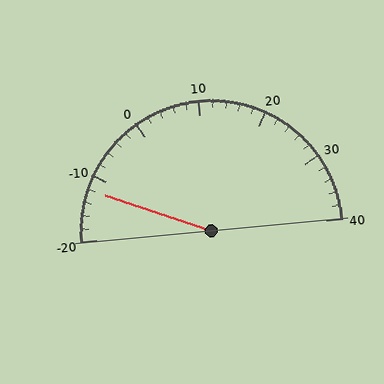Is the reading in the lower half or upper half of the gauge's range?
The reading is in the lower half of the range (-20 to 40).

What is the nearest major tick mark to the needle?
The nearest major tick mark is -10.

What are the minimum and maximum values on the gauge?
The gauge ranges from -20 to 40.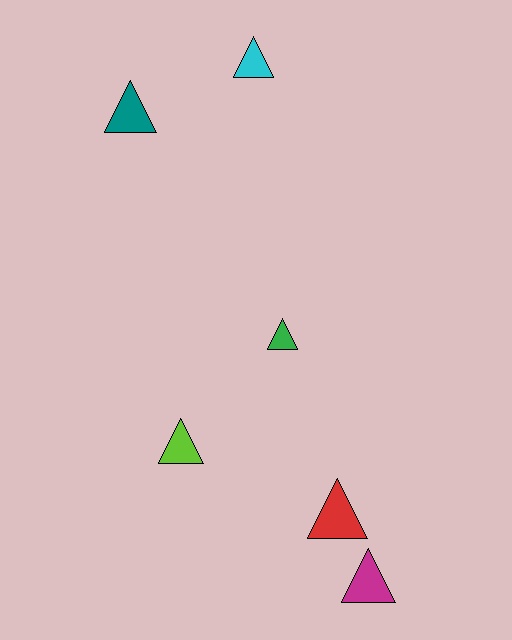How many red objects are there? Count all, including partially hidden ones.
There is 1 red object.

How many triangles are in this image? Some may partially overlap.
There are 6 triangles.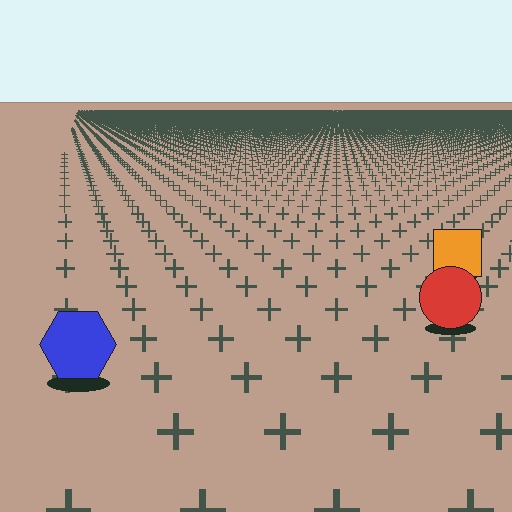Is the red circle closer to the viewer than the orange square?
Yes. The red circle is closer — you can tell from the texture gradient: the ground texture is coarser near it.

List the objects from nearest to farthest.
From nearest to farthest: the blue hexagon, the red circle, the orange square.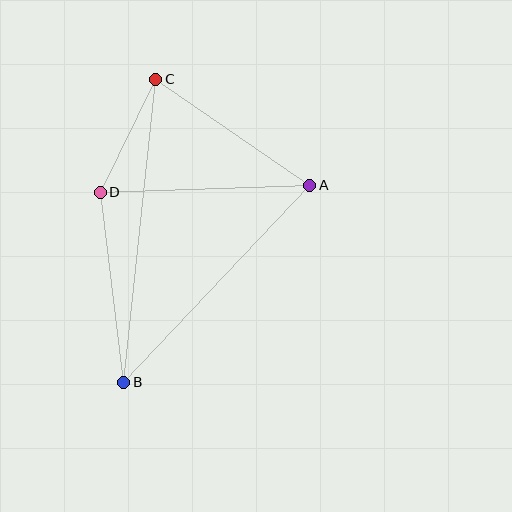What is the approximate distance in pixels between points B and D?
The distance between B and D is approximately 191 pixels.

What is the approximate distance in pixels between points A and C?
The distance between A and C is approximately 187 pixels.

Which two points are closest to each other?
Points C and D are closest to each other.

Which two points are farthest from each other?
Points B and C are farthest from each other.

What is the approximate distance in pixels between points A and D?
The distance between A and D is approximately 209 pixels.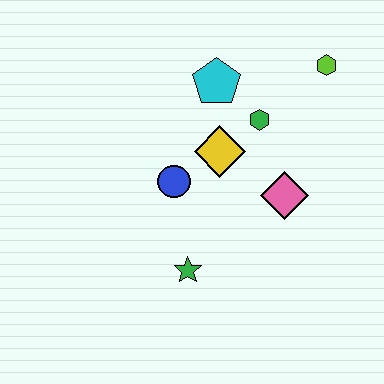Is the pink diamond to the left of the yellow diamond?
No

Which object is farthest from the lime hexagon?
The green star is farthest from the lime hexagon.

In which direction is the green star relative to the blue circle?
The green star is below the blue circle.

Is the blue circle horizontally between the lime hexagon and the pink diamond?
No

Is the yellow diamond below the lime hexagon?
Yes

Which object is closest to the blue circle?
The yellow diamond is closest to the blue circle.